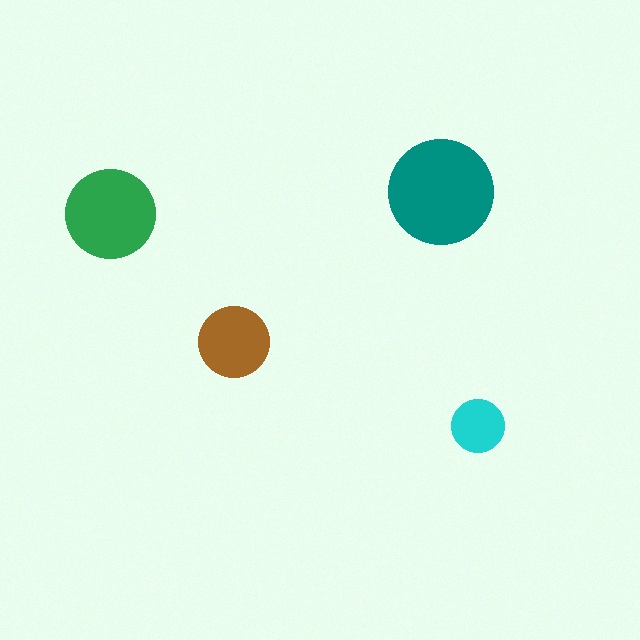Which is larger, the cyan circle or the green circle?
The green one.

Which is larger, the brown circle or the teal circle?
The teal one.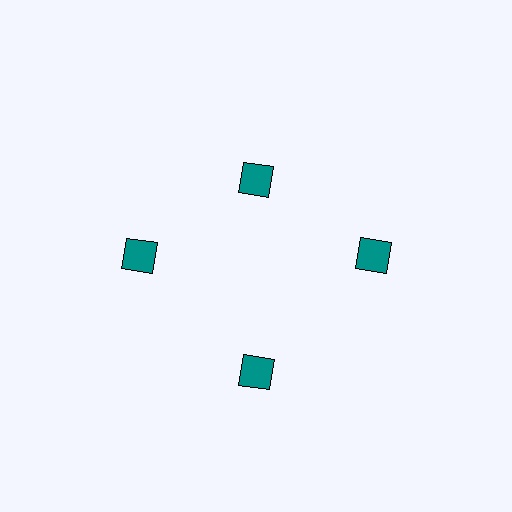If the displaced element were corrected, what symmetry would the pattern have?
It would have 4-fold rotational symmetry — the pattern would map onto itself every 90 degrees.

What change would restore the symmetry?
The symmetry would be restored by moving it outward, back onto the ring so that all 4 squares sit at equal angles and equal distance from the center.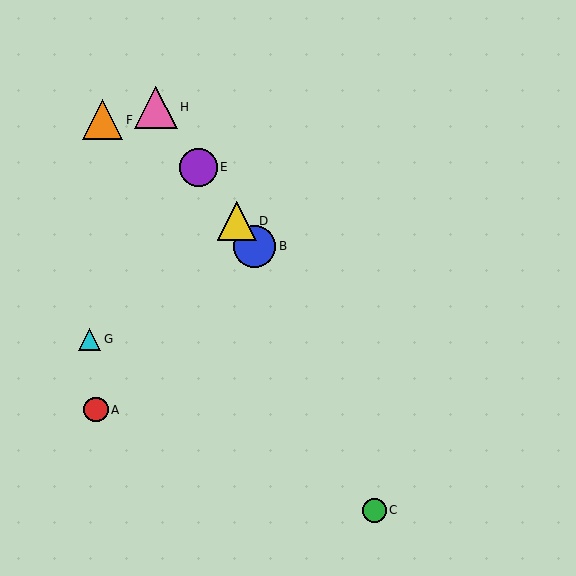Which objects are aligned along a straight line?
Objects B, D, E, H are aligned along a straight line.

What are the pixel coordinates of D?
Object D is at (237, 221).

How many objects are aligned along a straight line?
4 objects (B, D, E, H) are aligned along a straight line.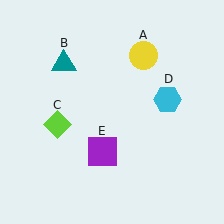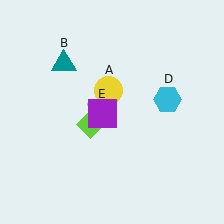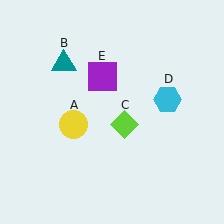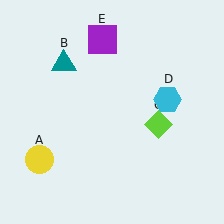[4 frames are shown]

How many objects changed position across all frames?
3 objects changed position: yellow circle (object A), lime diamond (object C), purple square (object E).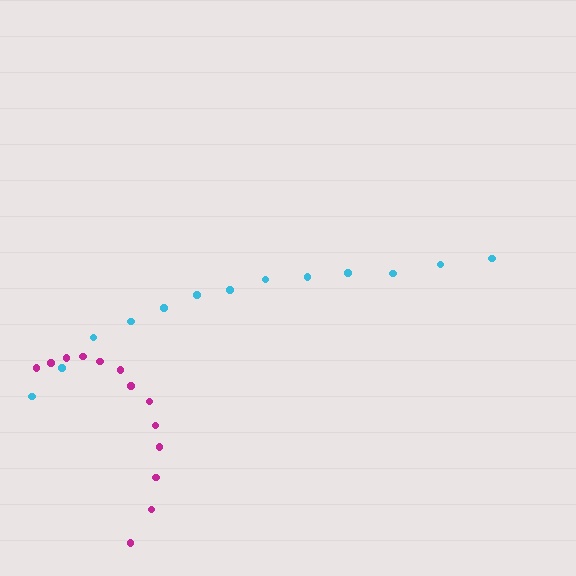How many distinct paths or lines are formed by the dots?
There are 2 distinct paths.